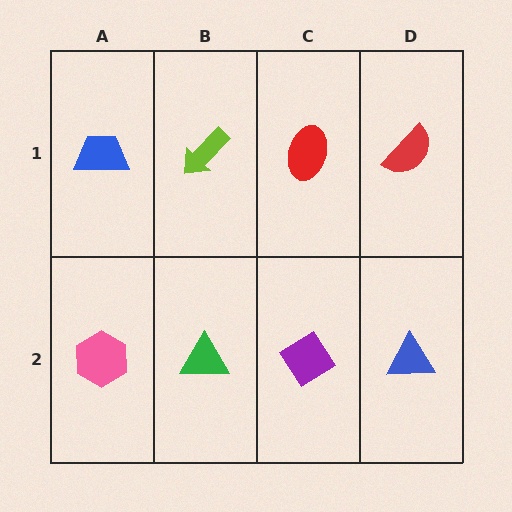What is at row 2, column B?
A green triangle.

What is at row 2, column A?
A pink hexagon.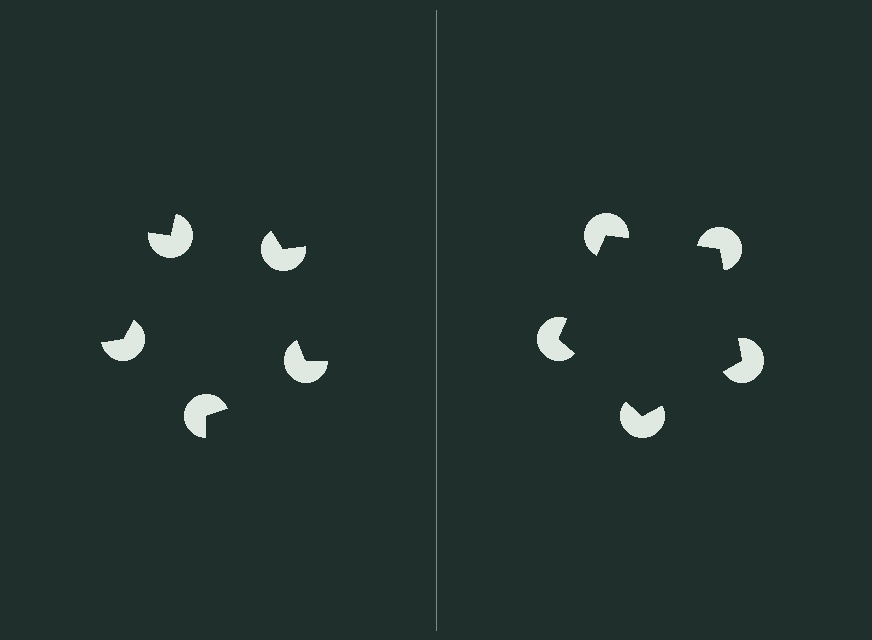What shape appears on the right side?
An illusory pentagon.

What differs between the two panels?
The pac-man discs are positioned identically on both sides; only the wedge orientations differ. On the right they align to a pentagon; on the left they are misaligned.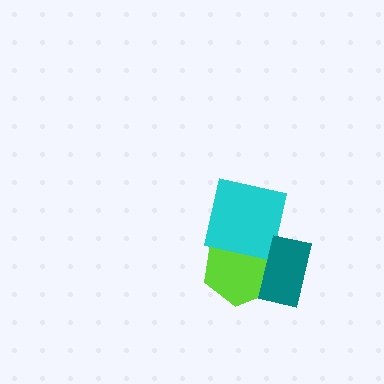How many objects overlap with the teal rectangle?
2 objects overlap with the teal rectangle.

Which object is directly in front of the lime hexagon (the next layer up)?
The cyan square is directly in front of the lime hexagon.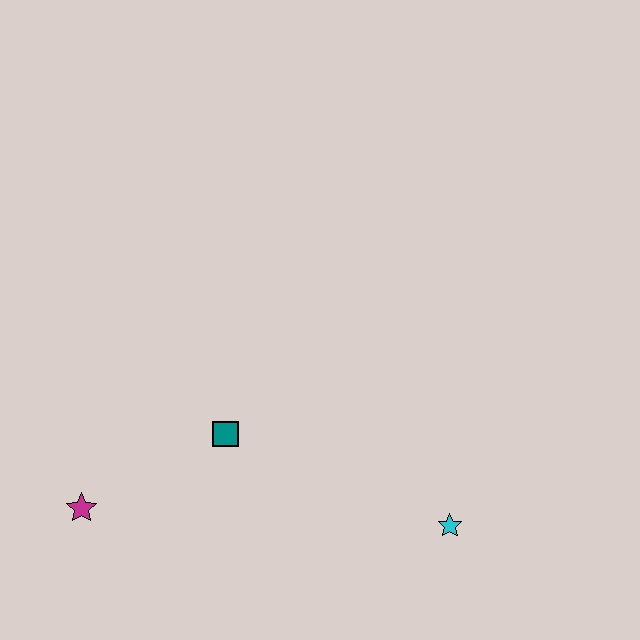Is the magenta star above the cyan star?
Yes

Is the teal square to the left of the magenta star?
No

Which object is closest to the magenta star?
The teal square is closest to the magenta star.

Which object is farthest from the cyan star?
The magenta star is farthest from the cyan star.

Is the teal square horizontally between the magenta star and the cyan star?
Yes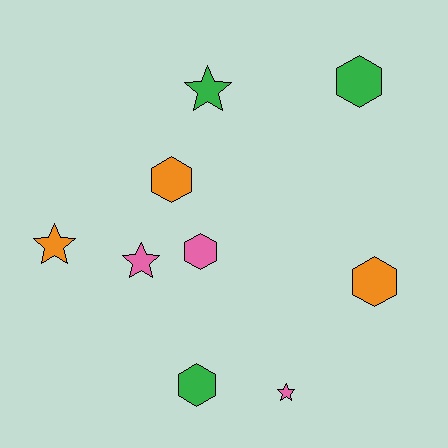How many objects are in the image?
There are 9 objects.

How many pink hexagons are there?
There is 1 pink hexagon.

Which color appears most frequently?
Orange, with 3 objects.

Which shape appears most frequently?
Hexagon, with 5 objects.